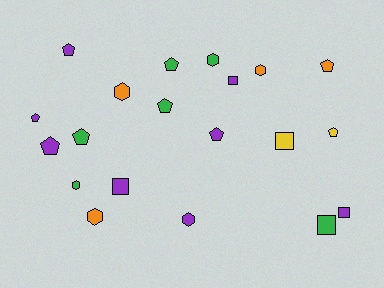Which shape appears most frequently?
Pentagon, with 9 objects.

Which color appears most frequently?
Purple, with 8 objects.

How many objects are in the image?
There are 20 objects.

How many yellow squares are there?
There is 1 yellow square.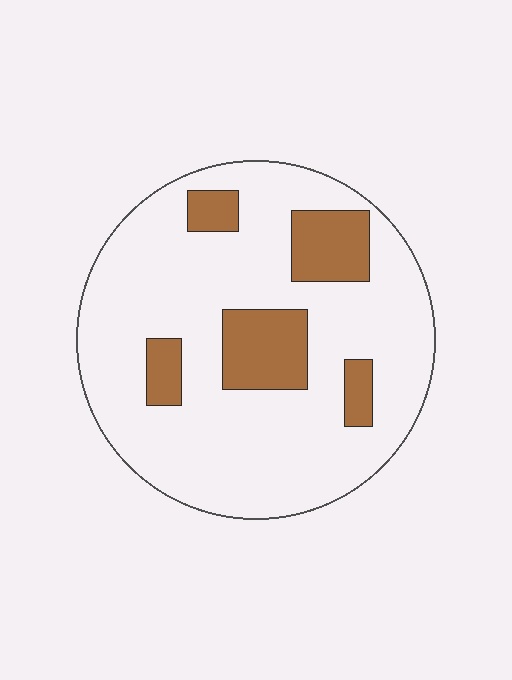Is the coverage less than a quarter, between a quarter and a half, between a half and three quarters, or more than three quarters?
Less than a quarter.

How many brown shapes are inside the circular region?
5.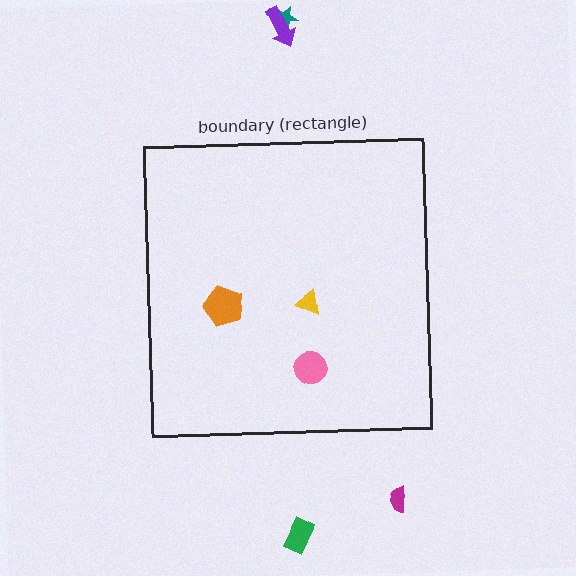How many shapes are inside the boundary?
3 inside, 4 outside.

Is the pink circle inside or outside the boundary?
Inside.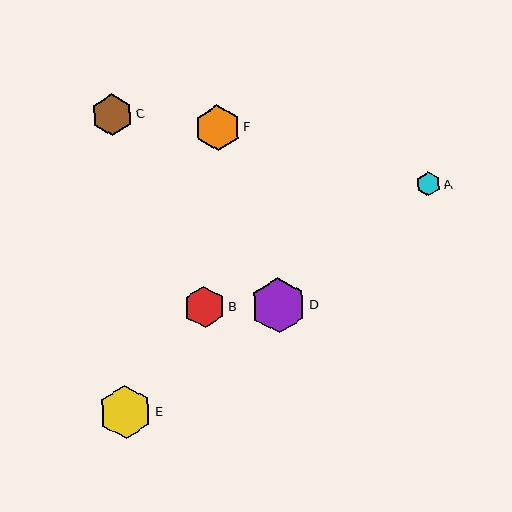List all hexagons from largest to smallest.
From largest to smallest: D, E, F, C, B, A.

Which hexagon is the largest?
Hexagon D is the largest with a size of approximately 55 pixels.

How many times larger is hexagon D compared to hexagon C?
Hexagon D is approximately 1.3 times the size of hexagon C.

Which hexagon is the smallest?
Hexagon A is the smallest with a size of approximately 24 pixels.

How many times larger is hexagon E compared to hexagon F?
Hexagon E is approximately 1.2 times the size of hexagon F.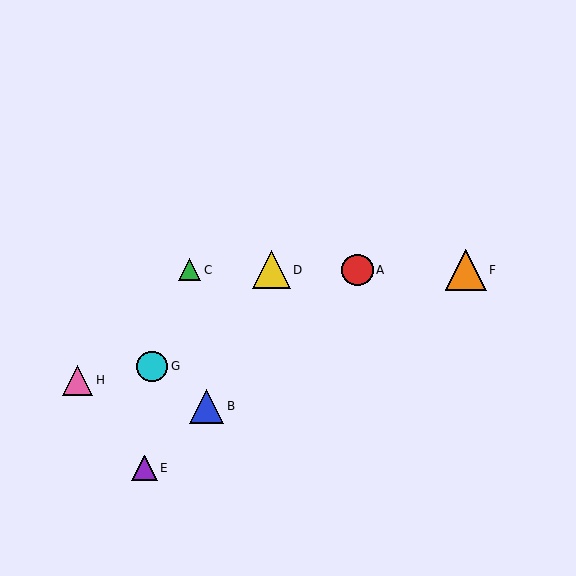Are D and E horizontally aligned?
No, D is at y≈270 and E is at y≈468.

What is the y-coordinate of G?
Object G is at y≈366.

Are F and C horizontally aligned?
Yes, both are at y≈270.